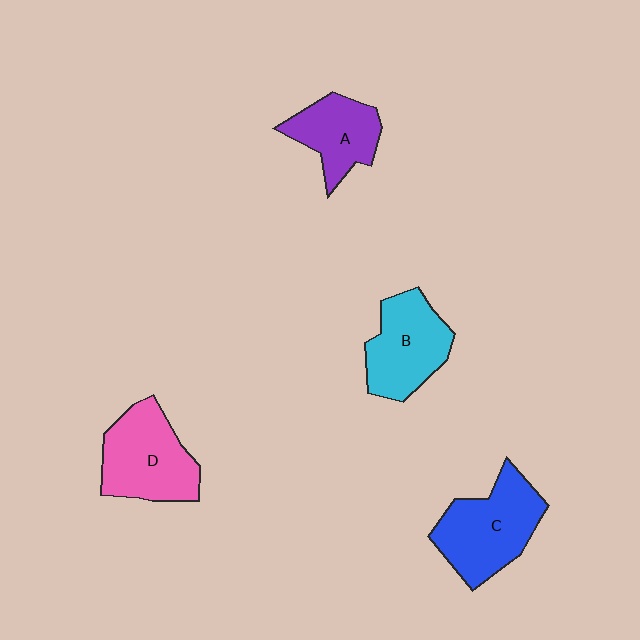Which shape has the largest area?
Shape C (blue).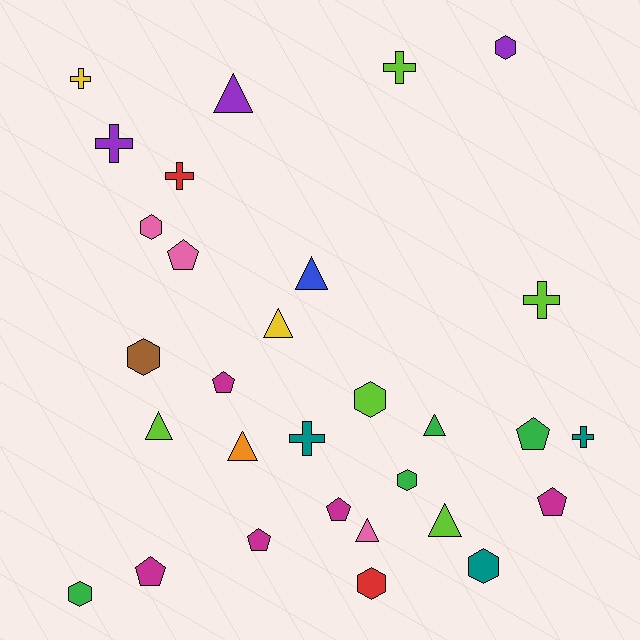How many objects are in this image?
There are 30 objects.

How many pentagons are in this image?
There are 7 pentagons.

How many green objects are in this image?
There are 4 green objects.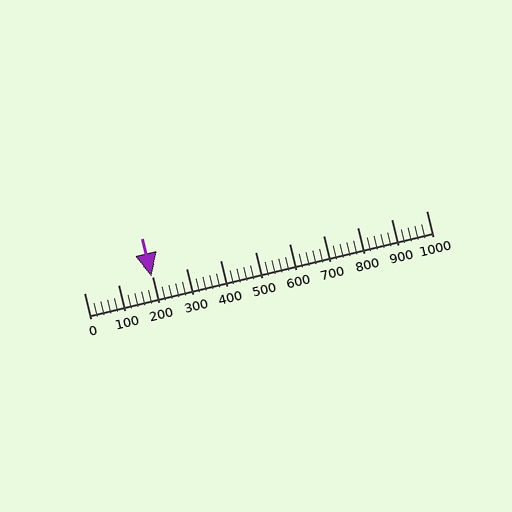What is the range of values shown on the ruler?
The ruler shows values from 0 to 1000.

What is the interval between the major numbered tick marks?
The major tick marks are spaced 100 units apart.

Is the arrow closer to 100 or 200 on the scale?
The arrow is closer to 200.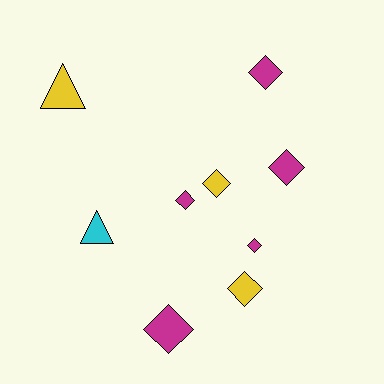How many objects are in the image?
There are 9 objects.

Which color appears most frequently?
Magenta, with 5 objects.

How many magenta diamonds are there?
There are 5 magenta diamonds.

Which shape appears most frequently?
Diamond, with 7 objects.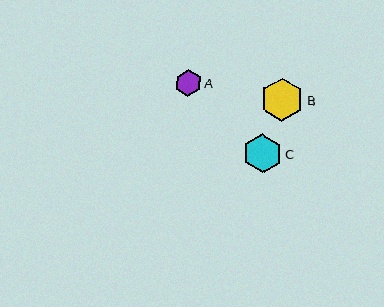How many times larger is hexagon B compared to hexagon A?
Hexagon B is approximately 1.6 times the size of hexagon A.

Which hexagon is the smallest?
Hexagon A is the smallest with a size of approximately 27 pixels.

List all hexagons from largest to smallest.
From largest to smallest: B, C, A.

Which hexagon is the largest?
Hexagon B is the largest with a size of approximately 44 pixels.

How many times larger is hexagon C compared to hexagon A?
Hexagon C is approximately 1.4 times the size of hexagon A.